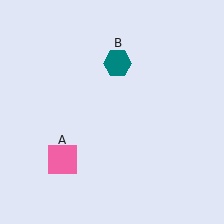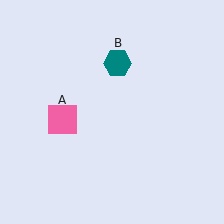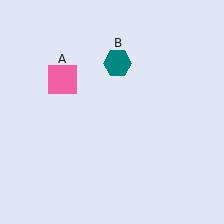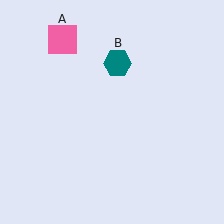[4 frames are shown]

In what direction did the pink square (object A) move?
The pink square (object A) moved up.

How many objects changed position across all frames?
1 object changed position: pink square (object A).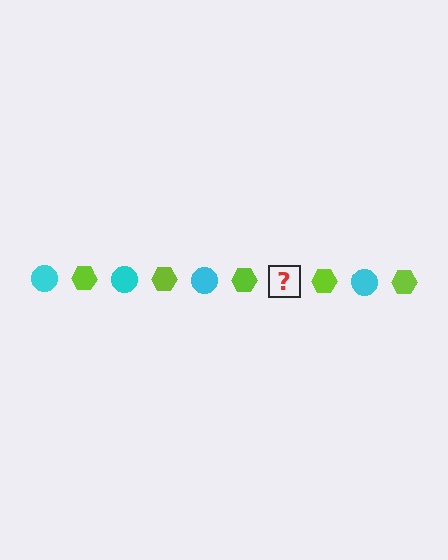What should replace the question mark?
The question mark should be replaced with a cyan circle.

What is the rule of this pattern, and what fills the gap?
The rule is that the pattern alternates between cyan circle and lime hexagon. The gap should be filled with a cyan circle.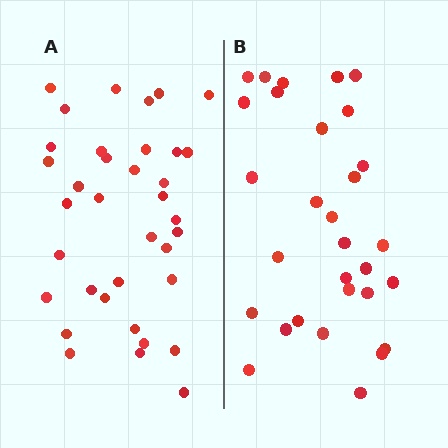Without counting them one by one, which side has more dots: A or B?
Region A (the left region) has more dots.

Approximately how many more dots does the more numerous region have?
Region A has about 6 more dots than region B.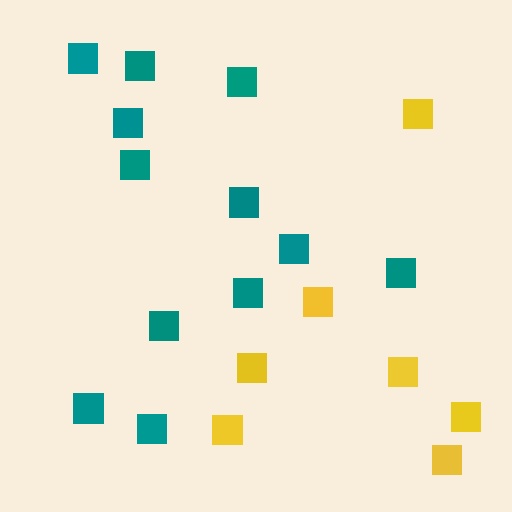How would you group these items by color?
There are 2 groups: one group of teal squares (12) and one group of yellow squares (7).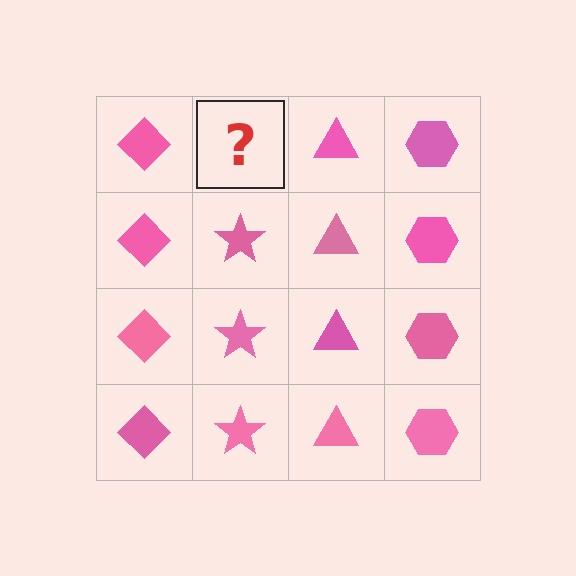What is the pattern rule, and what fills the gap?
The rule is that each column has a consistent shape. The gap should be filled with a pink star.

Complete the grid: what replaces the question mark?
The question mark should be replaced with a pink star.